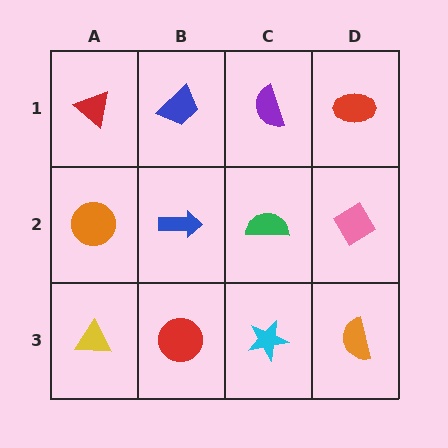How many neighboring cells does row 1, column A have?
2.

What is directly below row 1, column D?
A pink diamond.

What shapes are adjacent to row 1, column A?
An orange circle (row 2, column A), a blue trapezoid (row 1, column B).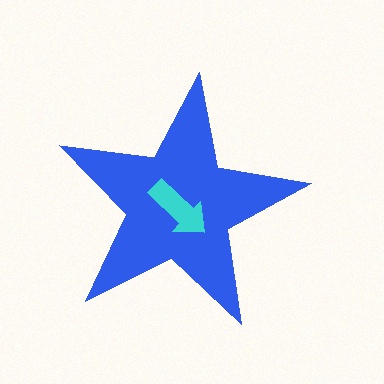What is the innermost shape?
The cyan arrow.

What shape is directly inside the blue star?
The cyan arrow.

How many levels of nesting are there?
2.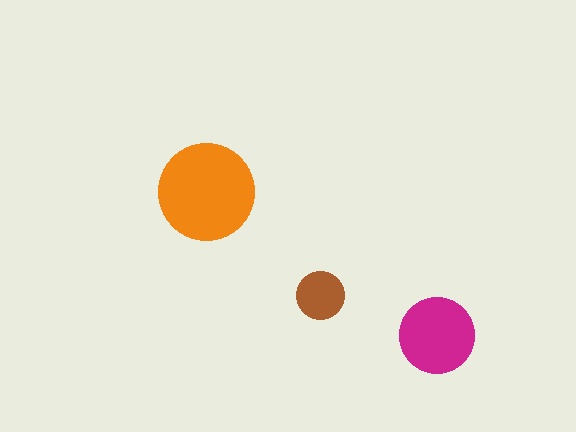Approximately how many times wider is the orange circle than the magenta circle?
About 1.5 times wider.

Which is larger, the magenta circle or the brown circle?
The magenta one.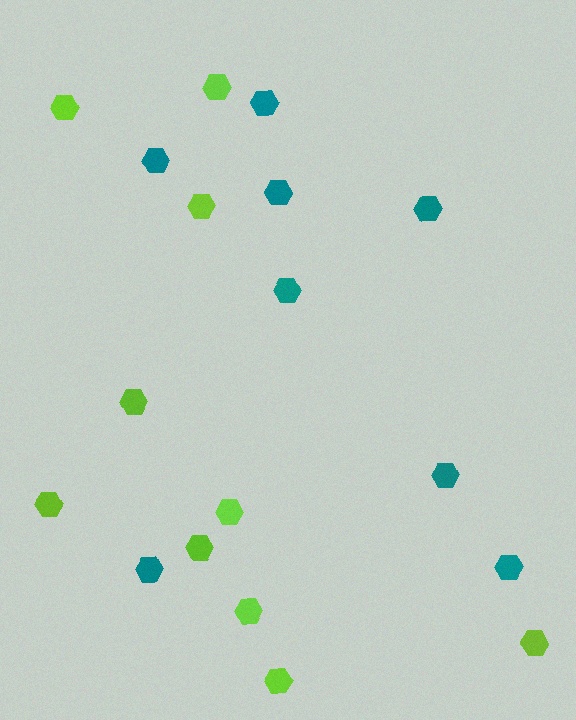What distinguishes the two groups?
There are 2 groups: one group of lime hexagons (10) and one group of teal hexagons (8).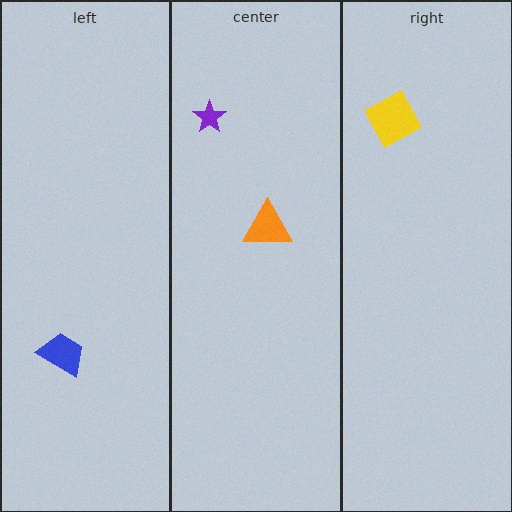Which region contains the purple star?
The center region.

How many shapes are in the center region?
2.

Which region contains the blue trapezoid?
The left region.